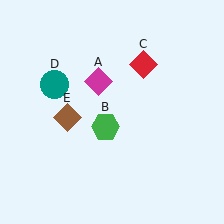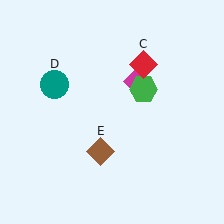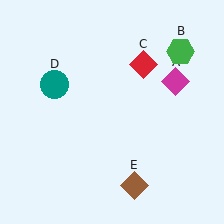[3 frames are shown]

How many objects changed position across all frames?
3 objects changed position: magenta diamond (object A), green hexagon (object B), brown diamond (object E).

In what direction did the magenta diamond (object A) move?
The magenta diamond (object A) moved right.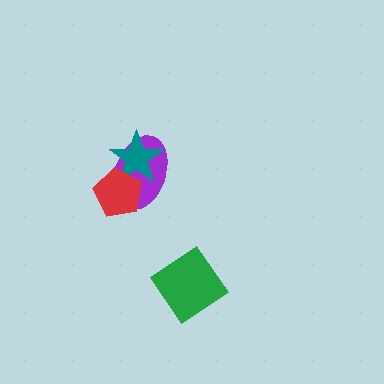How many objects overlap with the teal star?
2 objects overlap with the teal star.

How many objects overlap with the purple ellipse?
2 objects overlap with the purple ellipse.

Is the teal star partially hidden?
Yes, it is partially covered by another shape.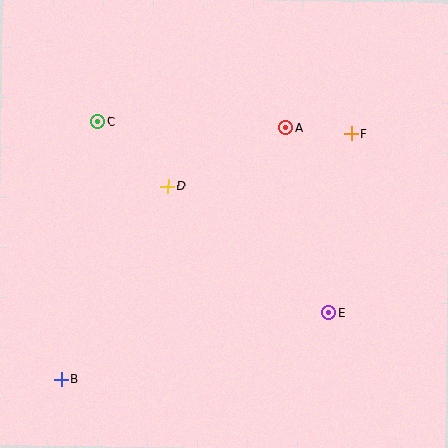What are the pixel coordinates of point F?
Point F is at (351, 134).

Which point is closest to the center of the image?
Point D at (168, 187) is closest to the center.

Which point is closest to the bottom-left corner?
Point B is closest to the bottom-left corner.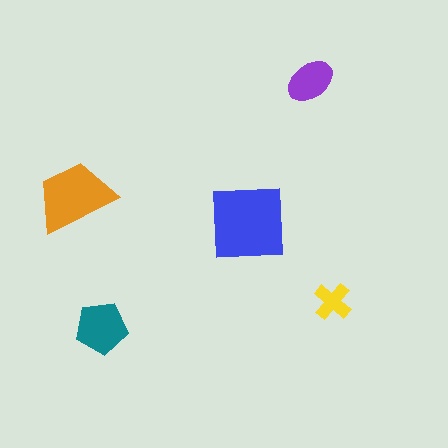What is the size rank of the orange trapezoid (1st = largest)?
2nd.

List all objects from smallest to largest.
The yellow cross, the purple ellipse, the teal pentagon, the orange trapezoid, the blue square.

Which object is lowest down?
The teal pentagon is bottommost.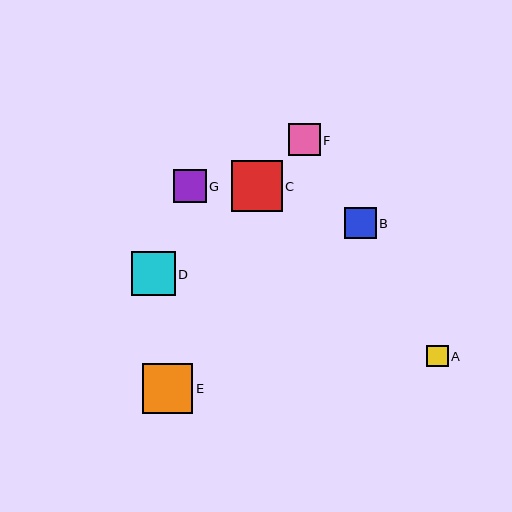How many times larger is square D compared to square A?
Square D is approximately 2.0 times the size of square A.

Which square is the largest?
Square C is the largest with a size of approximately 51 pixels.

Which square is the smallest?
Square A is the smallest with a size of approximately 22 pixels.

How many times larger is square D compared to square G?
Square D is approximately 1.3 times the size of square G.